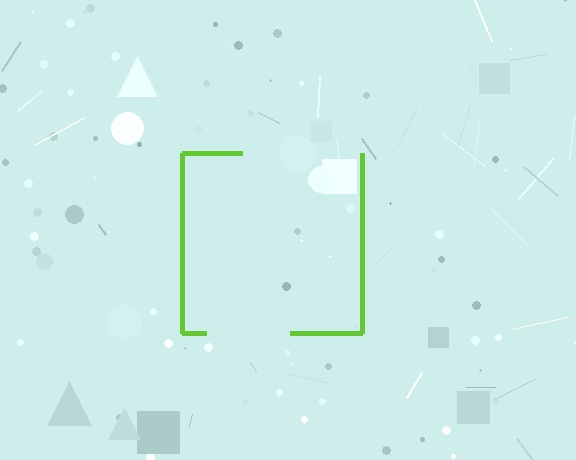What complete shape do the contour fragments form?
The contour fragments form a square.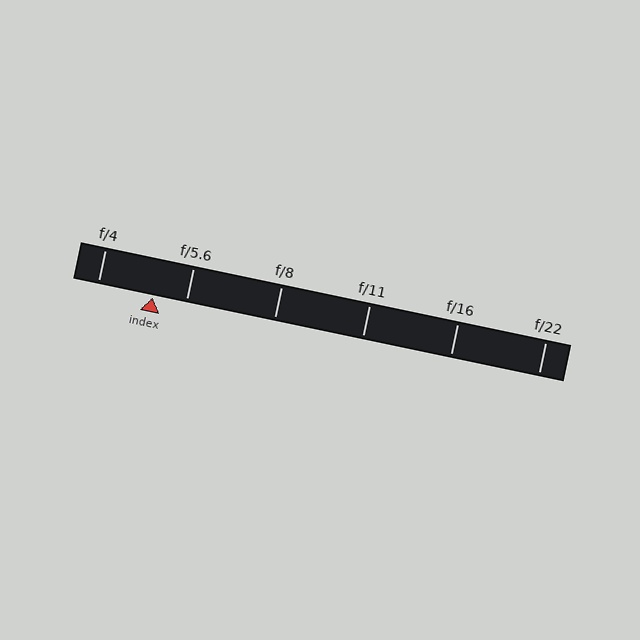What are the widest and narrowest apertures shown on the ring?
The widest aperture shown is f/4 and the narrowest is f/22.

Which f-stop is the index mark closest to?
The index mark is closest to f/5.6.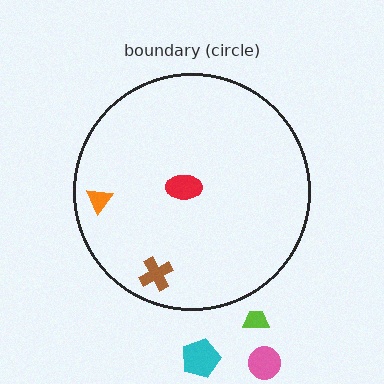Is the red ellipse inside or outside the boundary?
Inside.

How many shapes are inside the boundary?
3 inside, 3 outside.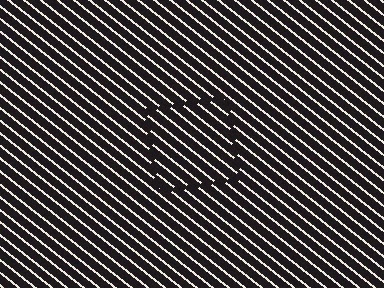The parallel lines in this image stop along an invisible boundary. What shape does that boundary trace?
An illusory square. The interior of the shape contains the same grating, shifted by half a period — the contour is defined by the phase discontinuity where line-ends from the inner and outer gratings abut.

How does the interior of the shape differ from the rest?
The interior of the shape contains the same grating, shifted by half a period — the contour is defined by the phase discontinuity where line-ends from the inner and outer gratings abut.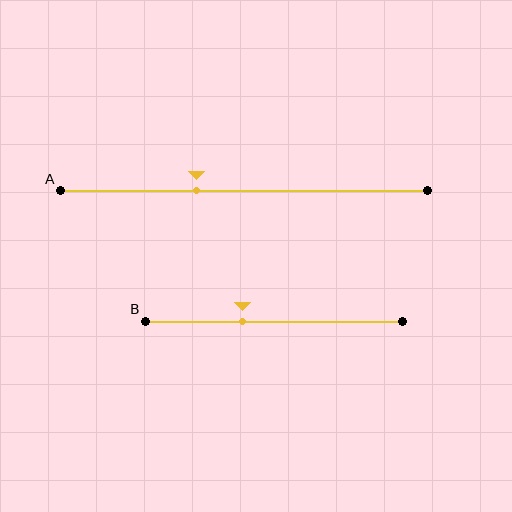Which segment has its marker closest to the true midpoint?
Segment B has its marker closest to the true midpoint.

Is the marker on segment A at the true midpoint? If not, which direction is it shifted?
No, the marker on segment A is shifted to the left by about 13% of the segment length.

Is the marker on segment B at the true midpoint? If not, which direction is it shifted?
No, the marker on segment B is shifted to the left by about 12% of the segment length.